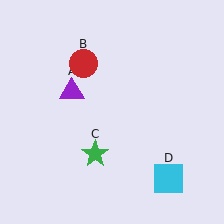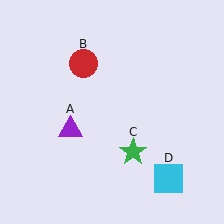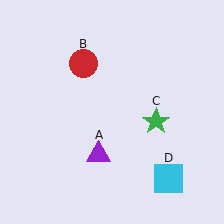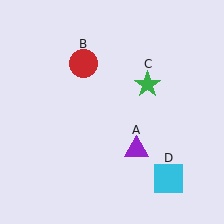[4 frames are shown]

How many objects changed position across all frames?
2 objects changed position: purple triangle (object A), green star (object C).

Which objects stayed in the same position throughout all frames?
Red circle (object B) and cyan square (object D) remained stationary.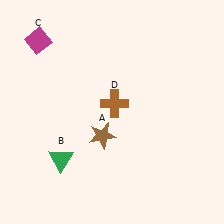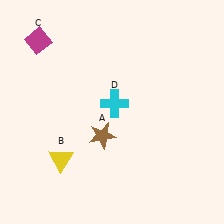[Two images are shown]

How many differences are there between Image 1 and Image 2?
There are 2 differences between the two images.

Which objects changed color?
B changed from green to yellow. D changed from brown to cyan.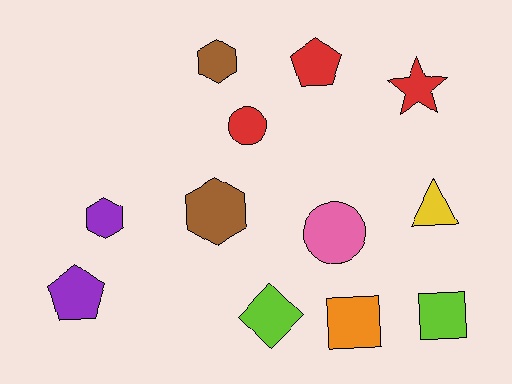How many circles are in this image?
There are 2 circles.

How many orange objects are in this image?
There is 1 orange object.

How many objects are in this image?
There are 12 objects.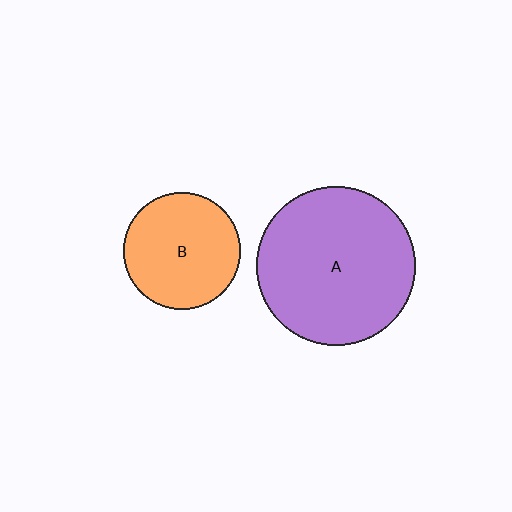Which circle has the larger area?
Circle A (purple).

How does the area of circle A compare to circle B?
Approximately 1.9 times.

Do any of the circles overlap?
No, none of the circles overlap.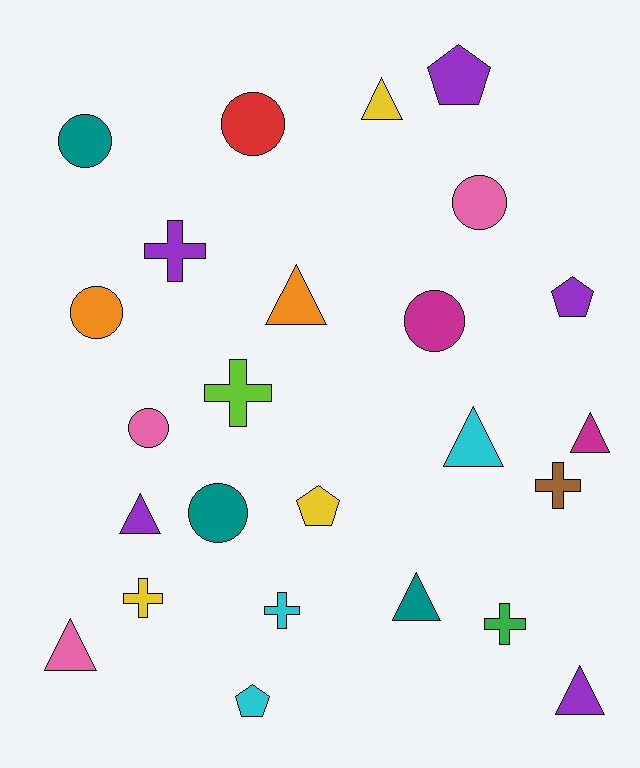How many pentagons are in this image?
There are 4 pentagons.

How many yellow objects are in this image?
There are 3 yellow objects.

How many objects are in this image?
There are 25 objects.